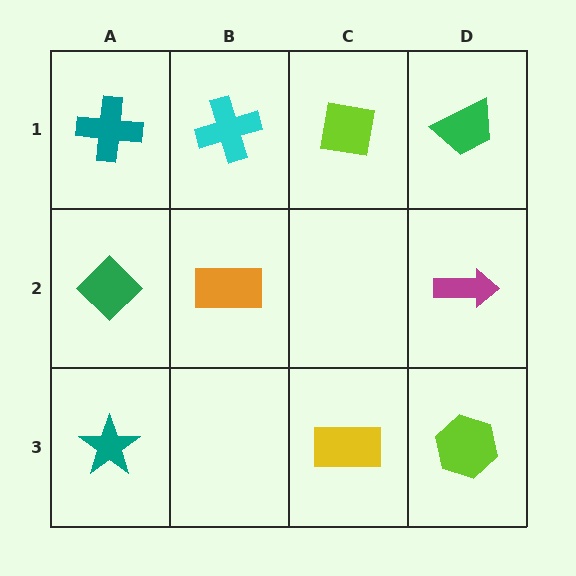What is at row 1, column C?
A lime square.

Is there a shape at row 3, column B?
No, that cell is empty.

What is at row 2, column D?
A magenta arrow.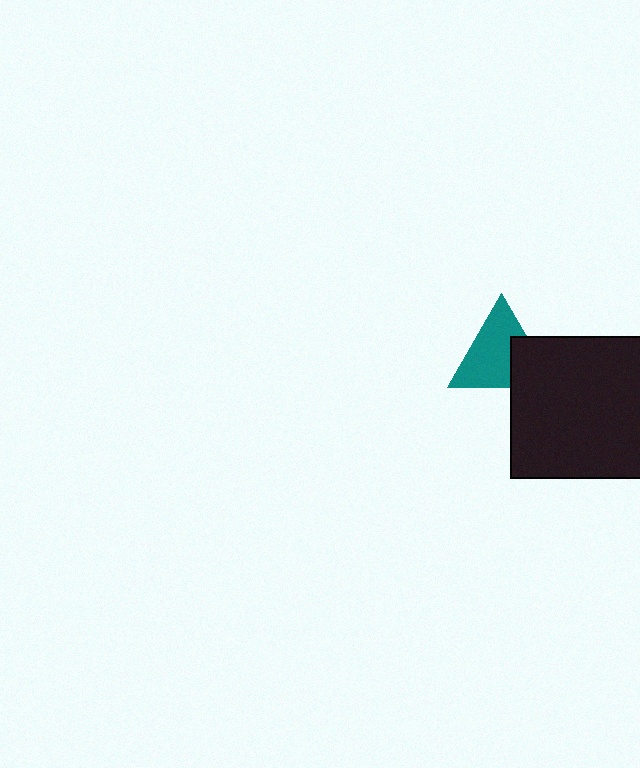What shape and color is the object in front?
The object in front is a black square.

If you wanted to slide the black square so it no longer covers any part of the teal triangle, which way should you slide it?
Slide it toward the lower-right — that is the most direct way to separate the two shapes.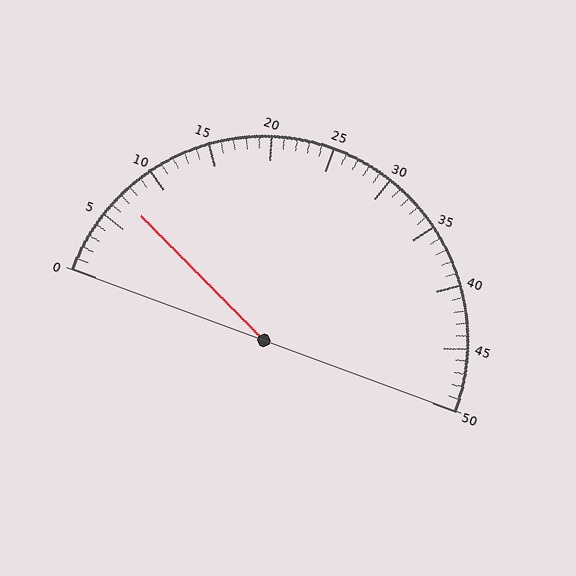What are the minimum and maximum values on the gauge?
The gauge ranges from 0 to 50.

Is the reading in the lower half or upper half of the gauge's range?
The reading is in the lower half of the range (0 to 50).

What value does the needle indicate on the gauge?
The needle indicates approximately 7.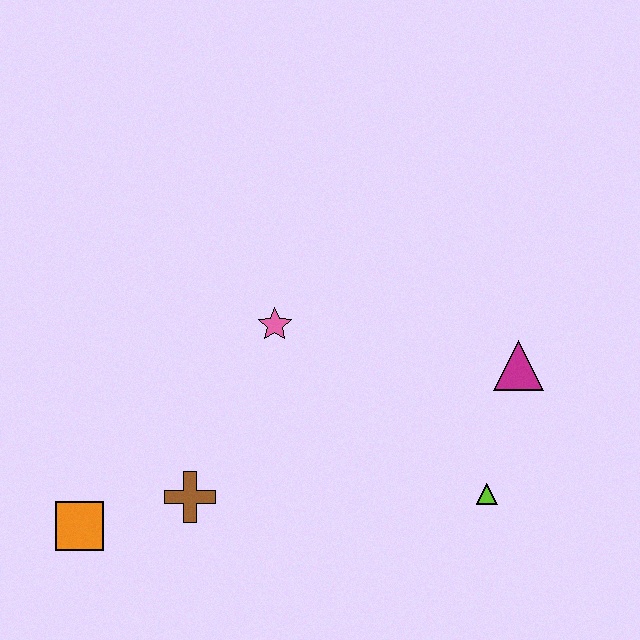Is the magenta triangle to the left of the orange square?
No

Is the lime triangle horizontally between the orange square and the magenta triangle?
Yes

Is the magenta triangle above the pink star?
No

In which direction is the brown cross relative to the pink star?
The brown cross is below the pink star.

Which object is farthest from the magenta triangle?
The orange square is farthest from the magenta triangle.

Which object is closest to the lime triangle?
The magenta triangle is closest to the lime triangle.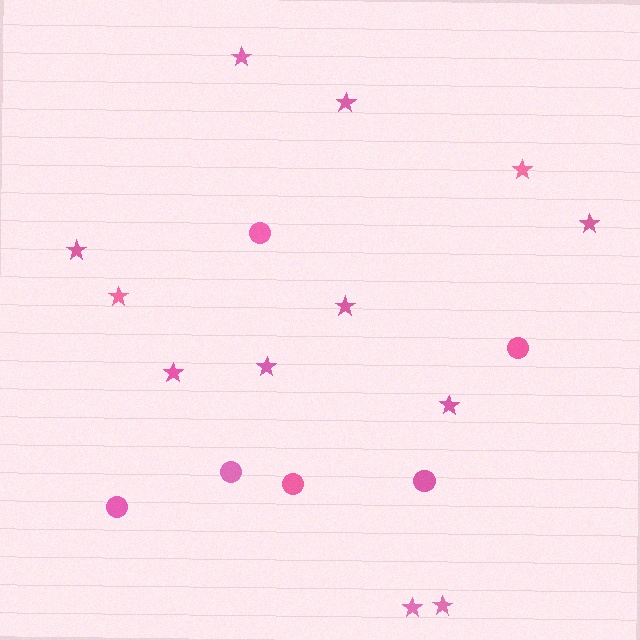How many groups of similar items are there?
There are 2 groups: one group of stars (12) and one group of circles (6).